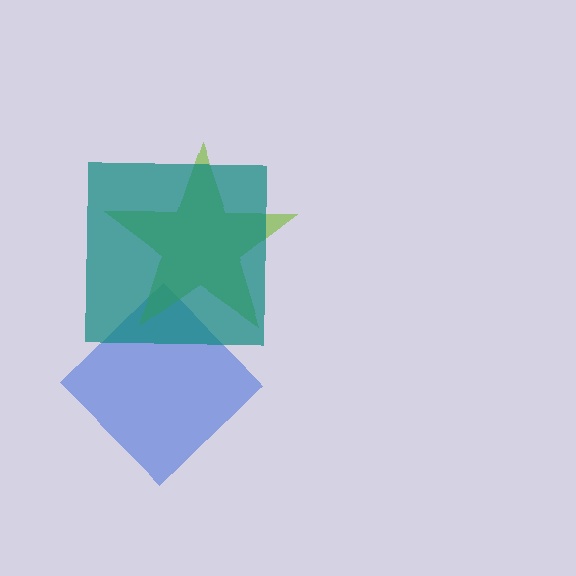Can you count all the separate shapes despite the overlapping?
Yes, there are 3 separate shapes.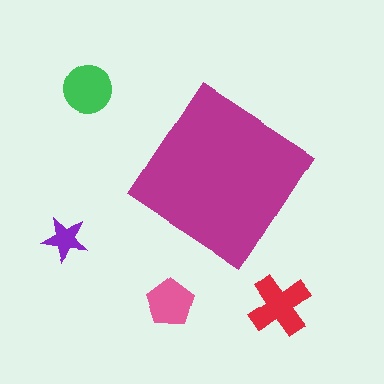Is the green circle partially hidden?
No, the green circle is fully visible.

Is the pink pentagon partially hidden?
No, the pink pentagon is fully visible.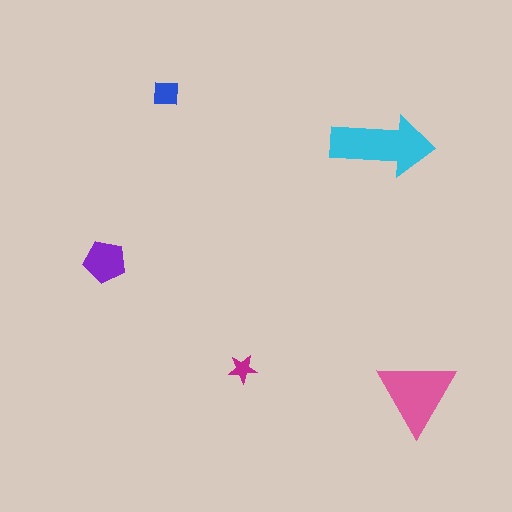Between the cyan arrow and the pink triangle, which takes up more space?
The cyan arrow.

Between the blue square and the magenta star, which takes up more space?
The blue square.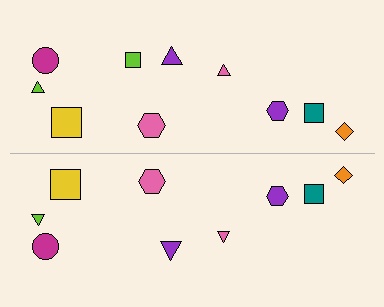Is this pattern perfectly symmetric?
No, the pattern is not perfectly symmetric. A lime square is missing from the bottom side.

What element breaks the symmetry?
A lime square is missing from the bottom side.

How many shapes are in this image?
There are 19 shapes in this image.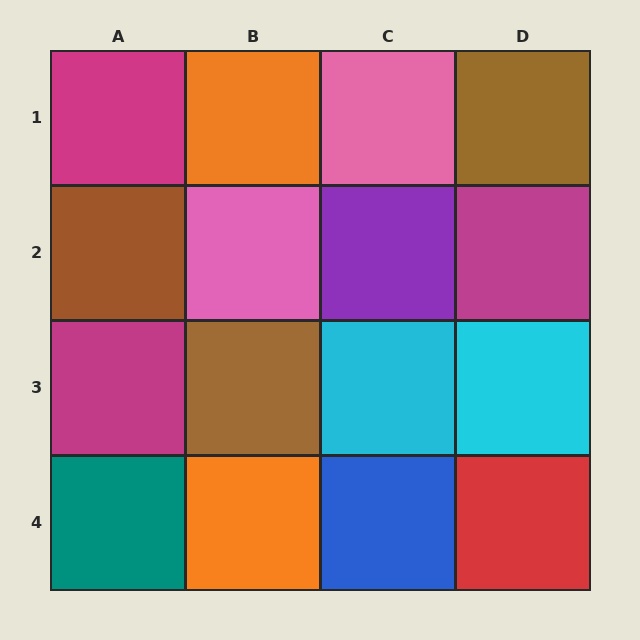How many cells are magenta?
3 cells are magenta.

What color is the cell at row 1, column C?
Pink.